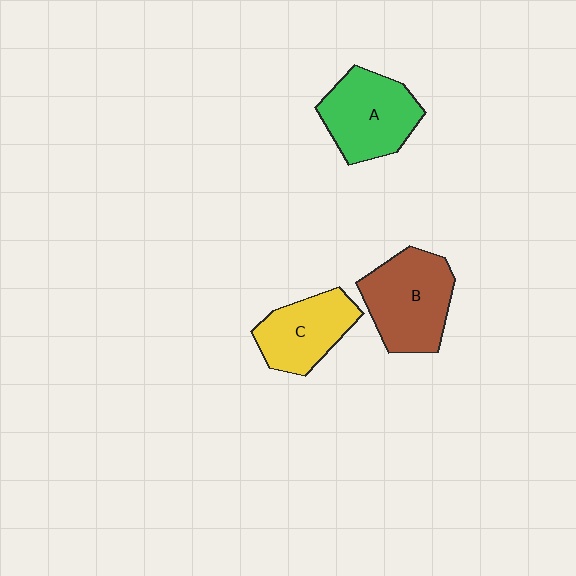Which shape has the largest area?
Shape B (brown).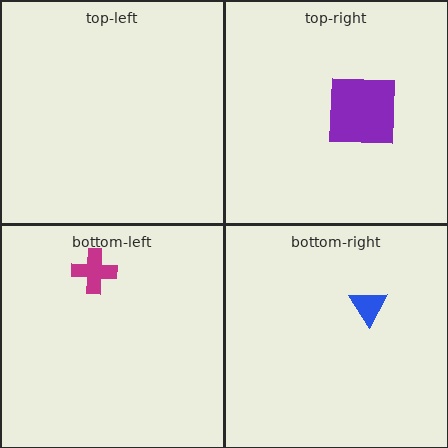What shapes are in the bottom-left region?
The magenta cross.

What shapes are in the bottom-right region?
The blue triangle.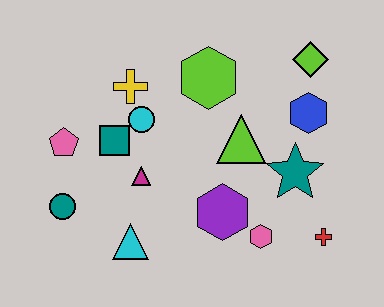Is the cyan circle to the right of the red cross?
No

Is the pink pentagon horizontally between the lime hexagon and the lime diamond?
No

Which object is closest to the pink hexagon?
The purple hexagon is closest to the pink hexagon.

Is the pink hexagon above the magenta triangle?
No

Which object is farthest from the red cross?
The pink pentagon is farthest from the red cross.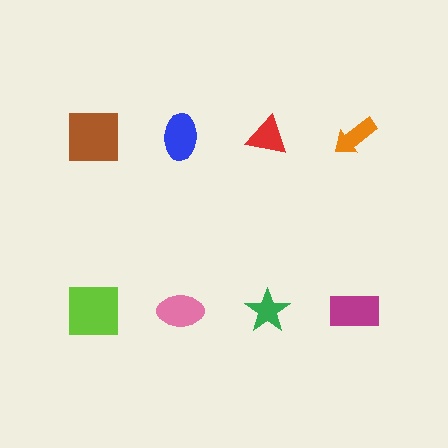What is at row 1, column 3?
A red triangle.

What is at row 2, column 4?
A magenta rectangle.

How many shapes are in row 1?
4 shapes.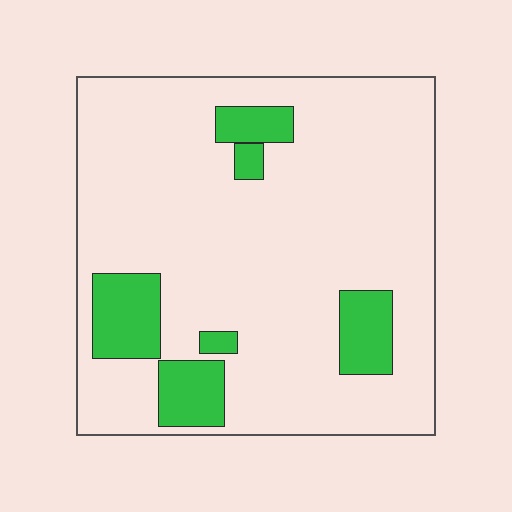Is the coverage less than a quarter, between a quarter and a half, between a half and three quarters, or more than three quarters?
Less than a quarter.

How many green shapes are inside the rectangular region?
6.